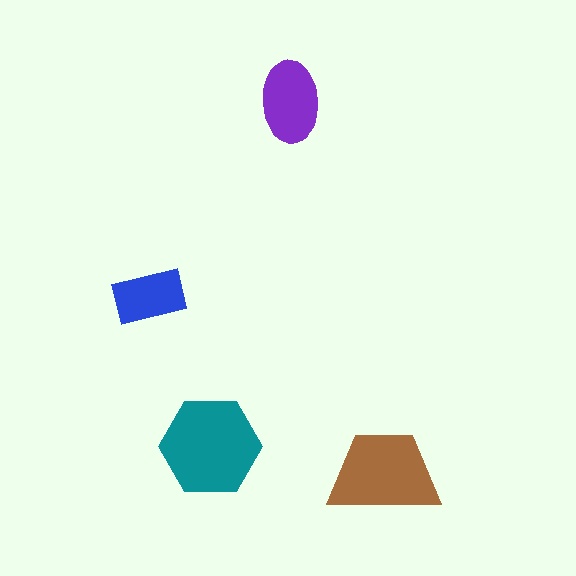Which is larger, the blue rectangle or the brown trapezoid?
The brown trapezoid.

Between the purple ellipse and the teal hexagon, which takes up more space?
The teal hexagon.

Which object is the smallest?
The blue rectangle.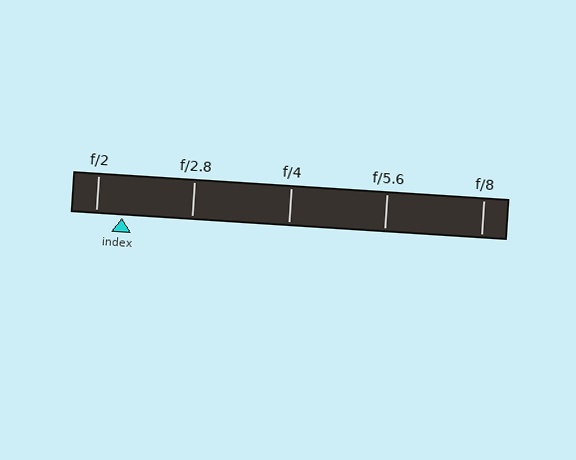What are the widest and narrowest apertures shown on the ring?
The widest aperture shown is f/2 and the narrowest is f/8.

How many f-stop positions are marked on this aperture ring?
There are 5 f-stop positions marked.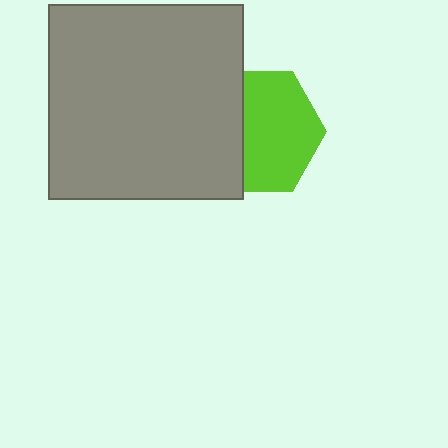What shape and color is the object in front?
The object in front is a gray square.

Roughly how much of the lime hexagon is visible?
About half of it is visible (roughly 63%).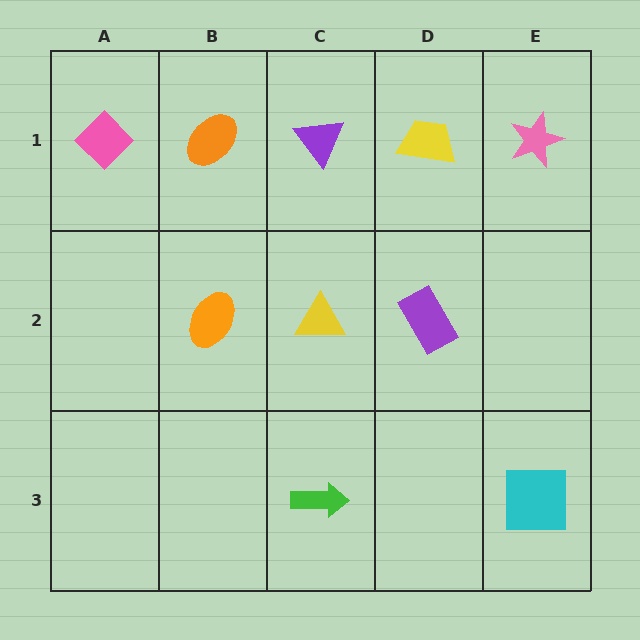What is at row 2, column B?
An orange ellipse.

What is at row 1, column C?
A purple triangle.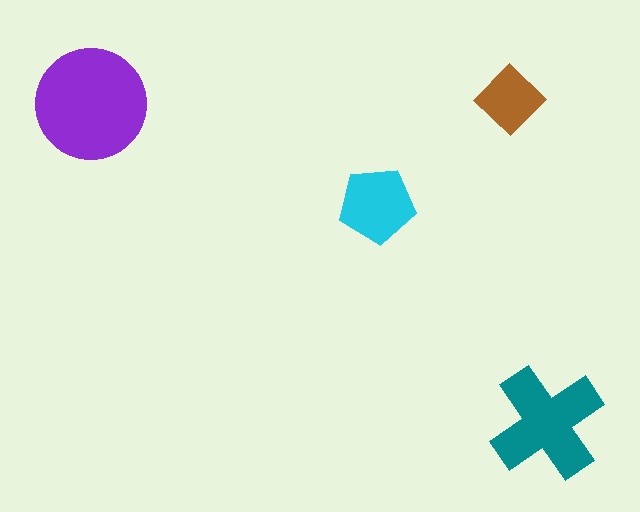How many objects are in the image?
There are 4 objects in the image.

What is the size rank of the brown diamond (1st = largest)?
4th.